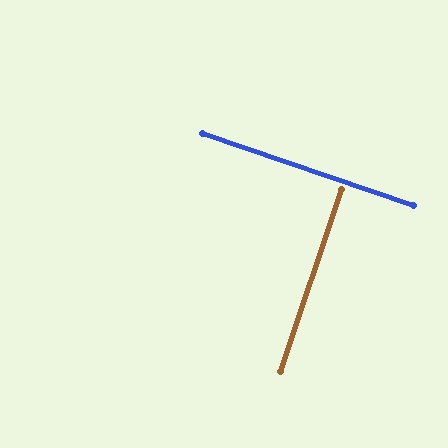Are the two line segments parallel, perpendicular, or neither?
Perpendicular — they meet at approximately 90°.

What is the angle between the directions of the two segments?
Approximately 90 degrees.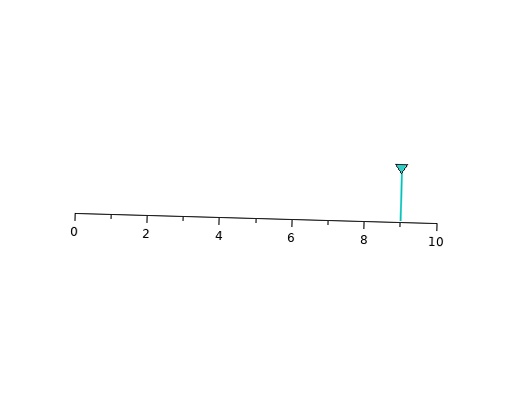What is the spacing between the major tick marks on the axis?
The major ticks are spaced 2 apart.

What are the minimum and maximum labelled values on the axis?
The axis runs from 0 to 10.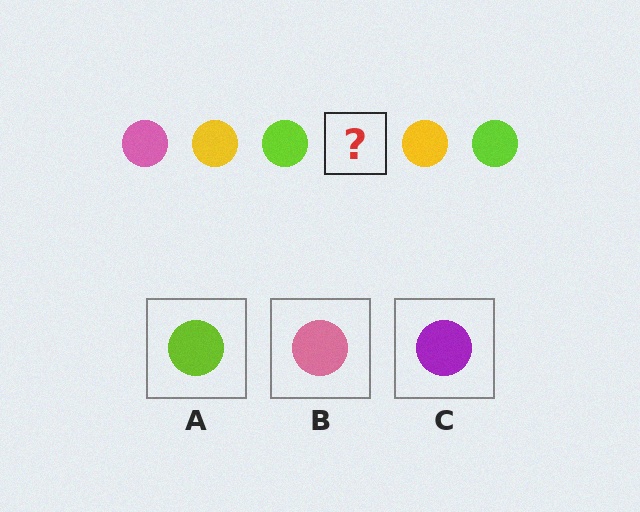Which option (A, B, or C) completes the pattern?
B.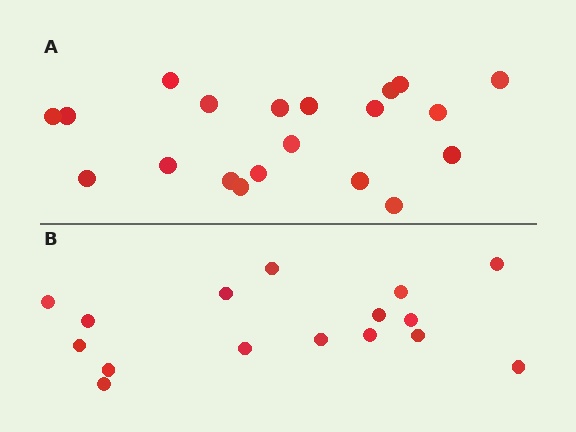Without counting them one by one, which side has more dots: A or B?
Region A (the top region) has more dots.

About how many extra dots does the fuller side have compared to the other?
Region A has about 4 more dots than region B.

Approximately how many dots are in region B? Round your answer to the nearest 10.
About 20 dots. (The exact count is 16, which rounds to 20.)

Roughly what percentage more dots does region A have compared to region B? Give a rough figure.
About 25% more.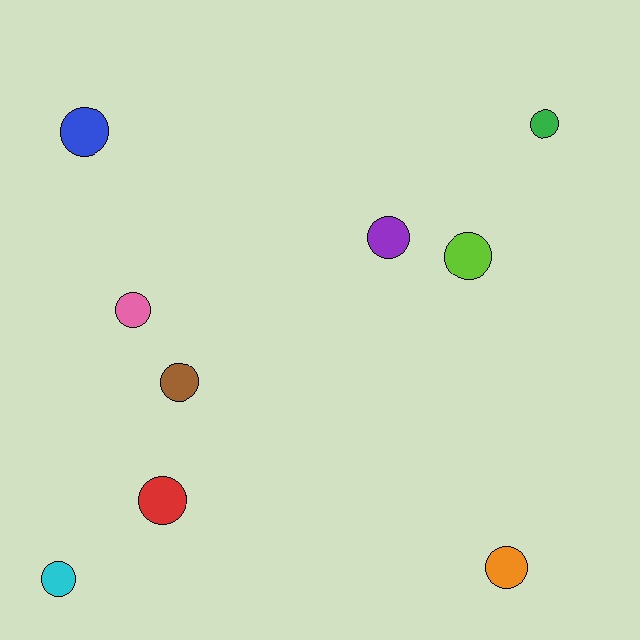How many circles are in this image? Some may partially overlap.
There are 9 circles.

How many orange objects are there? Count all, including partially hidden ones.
There is 1 orange object.